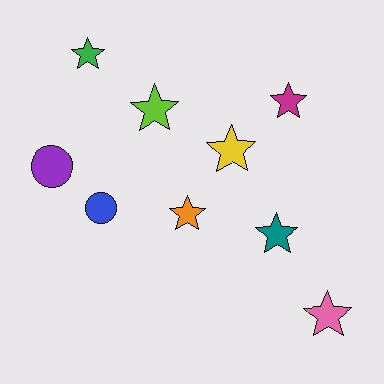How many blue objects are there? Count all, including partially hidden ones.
There is 1 blue object.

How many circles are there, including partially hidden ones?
There are 2 circles.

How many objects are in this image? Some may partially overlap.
There are 9 objects.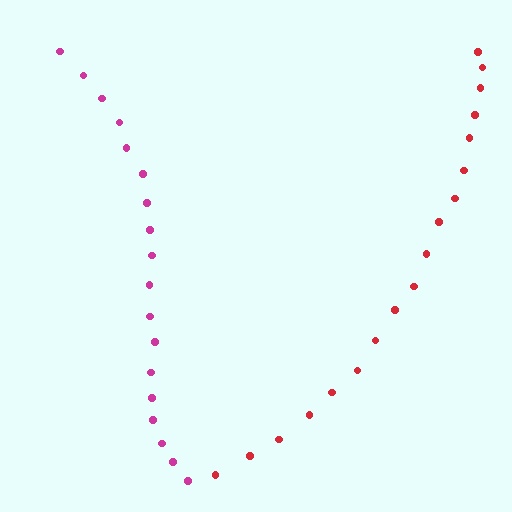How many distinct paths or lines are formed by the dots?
There are 2 distinct paths.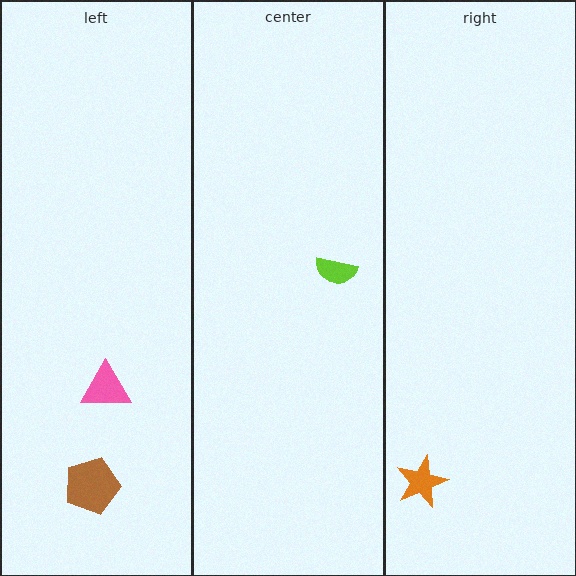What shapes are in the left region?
The brown pentagon, the pink triangle.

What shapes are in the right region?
The orange star.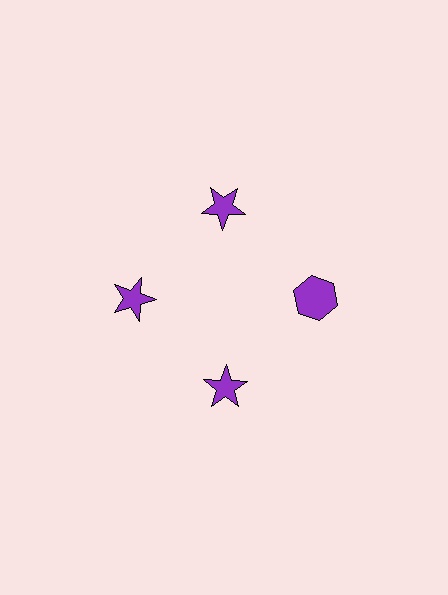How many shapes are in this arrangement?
There are 4 shapes arranged in a ring pattern.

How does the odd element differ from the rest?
It has a different shape: hexagon instead of star.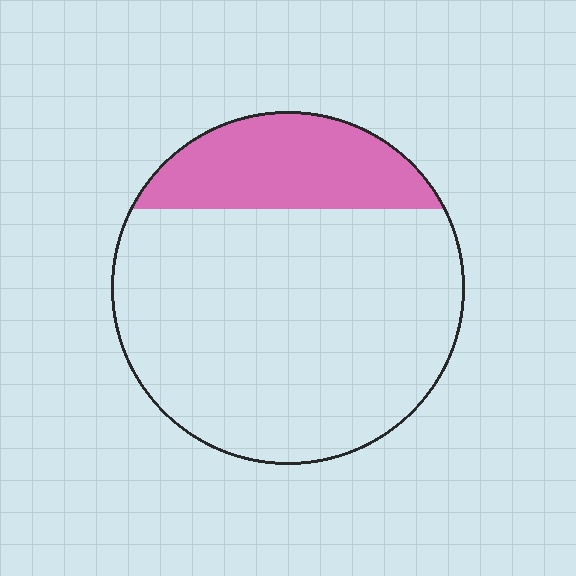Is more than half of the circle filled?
No.